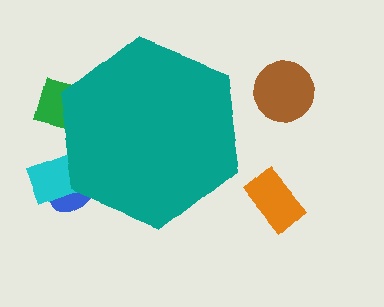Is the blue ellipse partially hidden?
Yes, the blue ellipse is partially hidden behind the teal hexagon.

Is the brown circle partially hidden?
No, the brown circle is fully visible.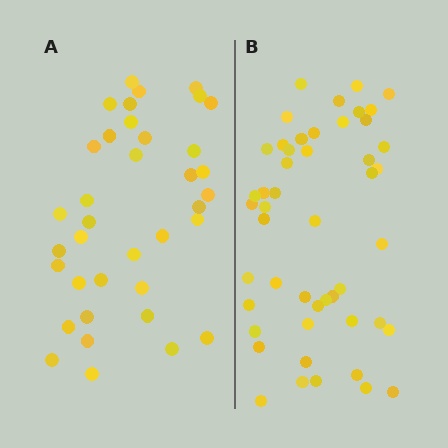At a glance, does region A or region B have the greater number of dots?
Region B (the right region) has more dots.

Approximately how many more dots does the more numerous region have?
Region B has roughly 12 or so more dots than region A.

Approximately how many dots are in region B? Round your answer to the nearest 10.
About 50 dots. (The exact count is 49, which rounds to 50.)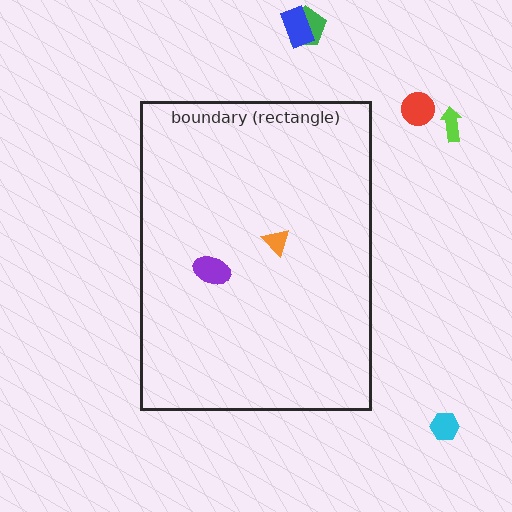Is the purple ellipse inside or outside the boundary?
Inside.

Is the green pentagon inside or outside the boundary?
Outside.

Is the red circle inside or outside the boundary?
Outside.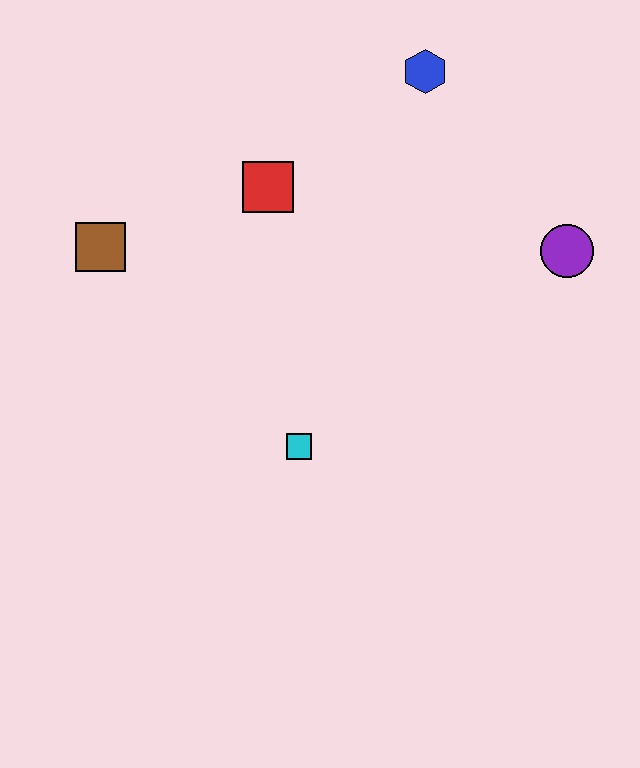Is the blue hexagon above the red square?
Yes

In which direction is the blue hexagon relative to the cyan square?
The blue hexagon is above the cyan square.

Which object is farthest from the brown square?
The purple circle is farthest from the brown square.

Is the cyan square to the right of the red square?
Yes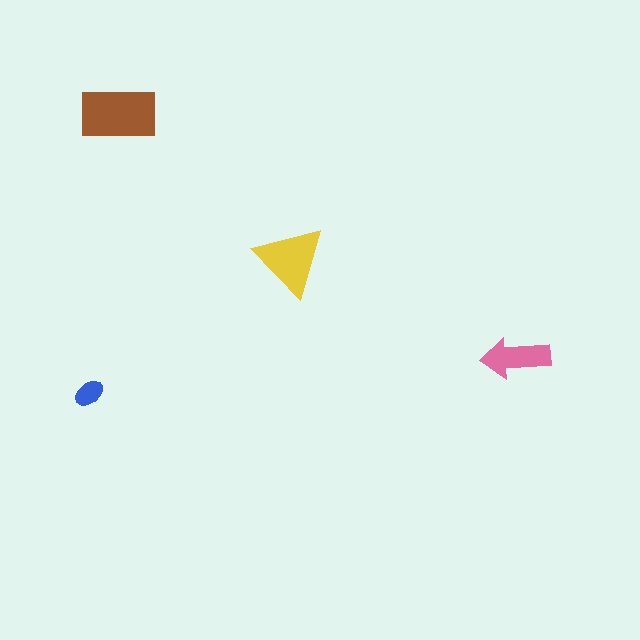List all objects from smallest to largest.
The blue ellipse, the pink arrow, the yellow triangle, the brown rectangle.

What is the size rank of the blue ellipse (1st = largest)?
4th.